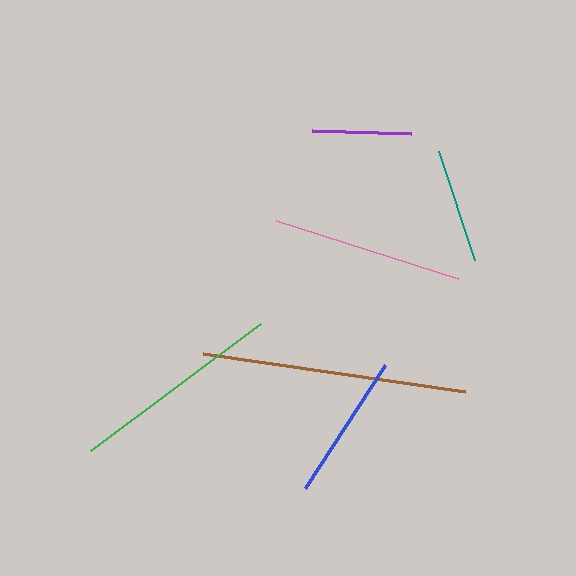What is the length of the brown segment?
The brown segment is approximately 265 pixels long.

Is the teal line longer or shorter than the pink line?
The pink line is longer than the teal line.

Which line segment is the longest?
The brown line is the longest at approximately 265 pixels.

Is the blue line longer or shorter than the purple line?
The blue line is longer than the purple line.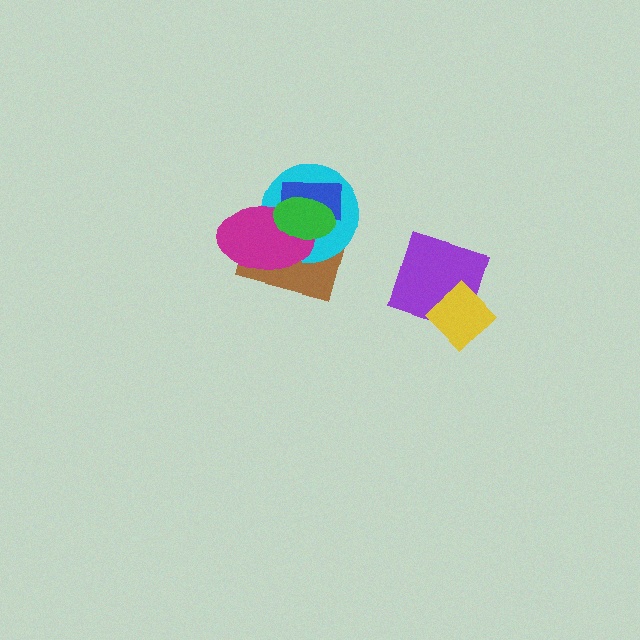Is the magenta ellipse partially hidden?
Yes, it is partially covered by another shape.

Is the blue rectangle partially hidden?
Yes, it is partially covered by another shape.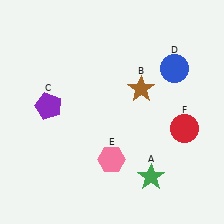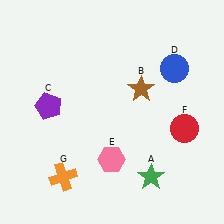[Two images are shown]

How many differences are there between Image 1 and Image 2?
There is 1 difference between the two images.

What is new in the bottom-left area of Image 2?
An orange cross (G) was added in the bottom-left area of Image 2.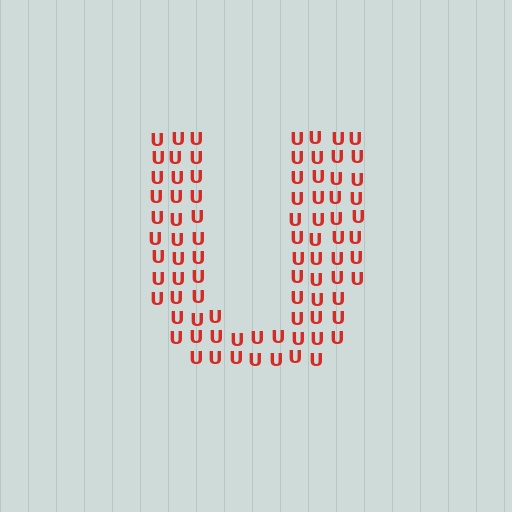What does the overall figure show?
The overall figure shows the letter U.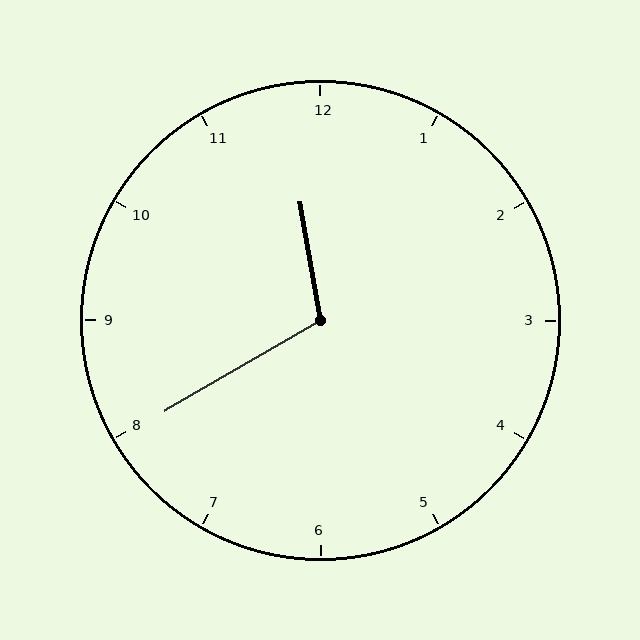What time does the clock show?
11:40.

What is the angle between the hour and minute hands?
Approximately 110 degrees.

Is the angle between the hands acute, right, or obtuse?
It is obtuse.